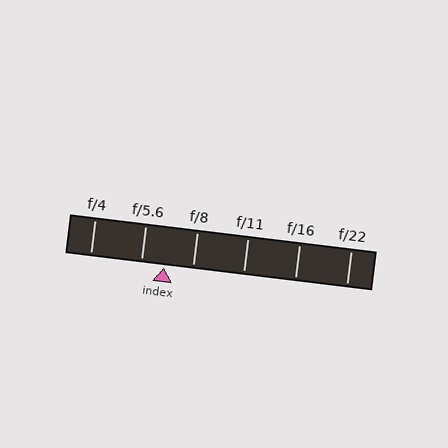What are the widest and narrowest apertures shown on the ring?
The widest aperture shown is f/4 and the narrowest is f/22.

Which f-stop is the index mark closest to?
The index mark is closest to f/5.6.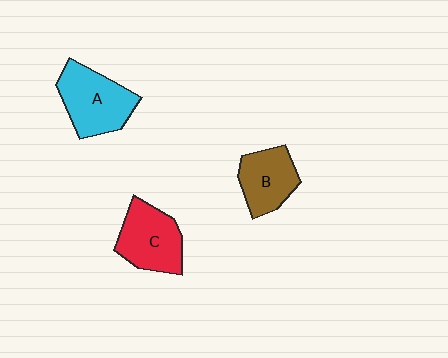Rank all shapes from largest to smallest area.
From largest to smallest: A (cyan), C (red), B (brown).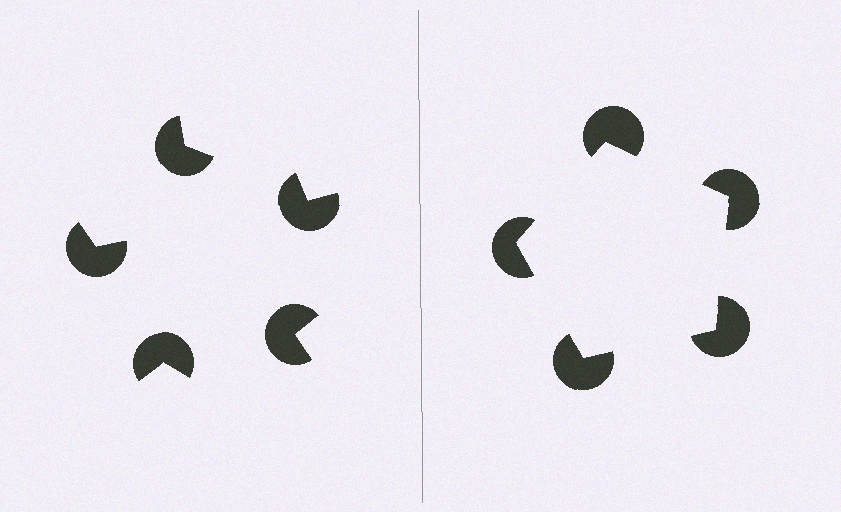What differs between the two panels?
The pac-man discs are positioned identically on both sides; only the wedge orientations differ. On the right they align to a pentagon; on the left they are misaligned.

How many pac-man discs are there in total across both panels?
10 — 5 on each side.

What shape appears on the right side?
An illusory pentagon.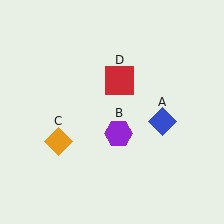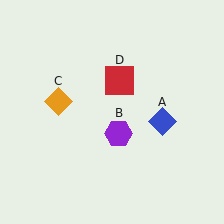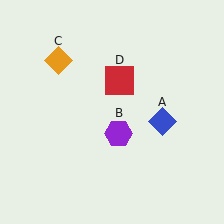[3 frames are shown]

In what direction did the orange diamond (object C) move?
The orange diamond (object C) moved up.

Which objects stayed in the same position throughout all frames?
Blue diamond (object A) and purple hexagon (object B) and red square (object D) remained stationary.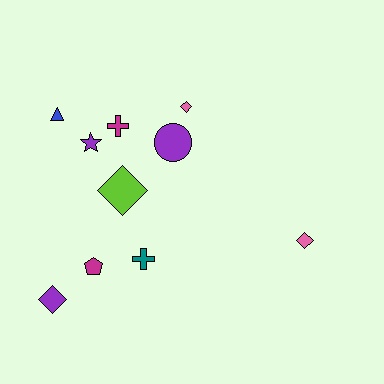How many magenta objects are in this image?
There are 2 magenta objects.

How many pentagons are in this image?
There is 1 pentagon.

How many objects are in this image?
There are 10 objects.